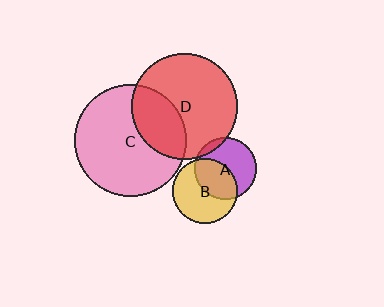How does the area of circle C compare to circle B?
Approximately 2.9 times.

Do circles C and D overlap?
Yes.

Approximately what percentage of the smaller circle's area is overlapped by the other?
Approximately 30%.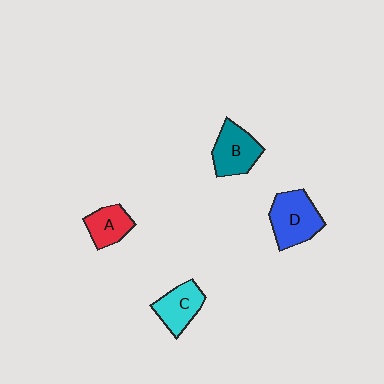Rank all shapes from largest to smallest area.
From largest to smallest: D (blue), B (teal), C (cyan), A (red).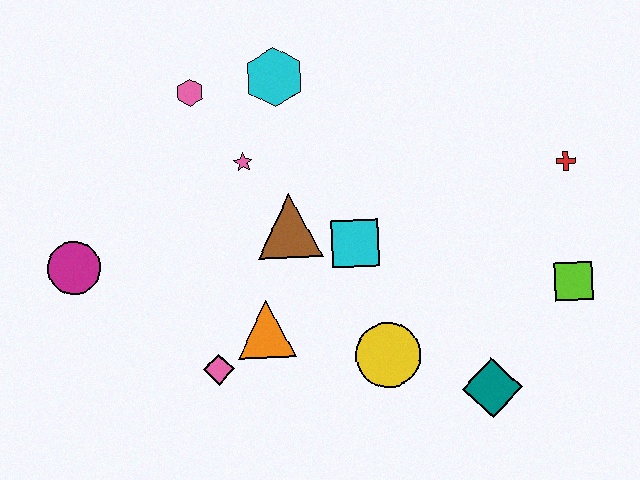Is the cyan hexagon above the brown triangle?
Yes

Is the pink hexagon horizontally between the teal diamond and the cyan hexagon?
No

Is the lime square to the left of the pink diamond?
No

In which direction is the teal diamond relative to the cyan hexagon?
The teal diamond is below the cyan hexagon.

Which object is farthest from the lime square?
The magenta circle is farthest from the lime square.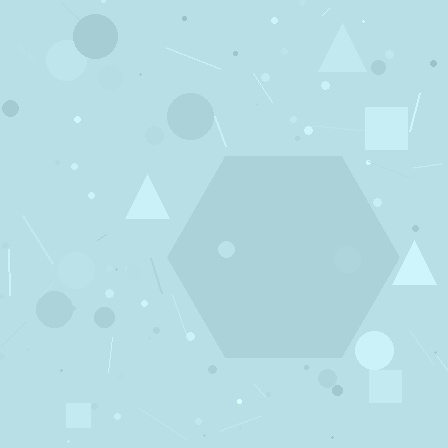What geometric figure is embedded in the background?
A hexagon is embedded in the background.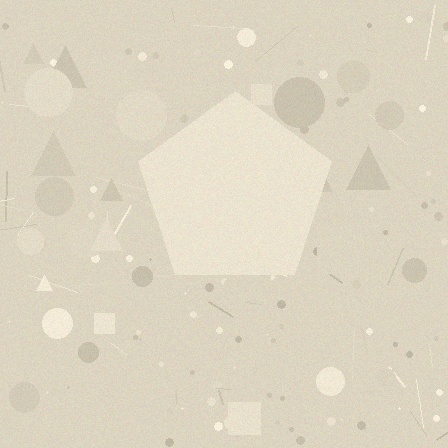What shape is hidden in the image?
A pentagon is hidden in the image.